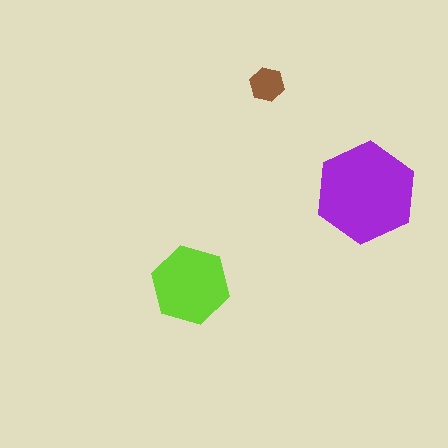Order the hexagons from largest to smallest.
the purple one, the lime one, the brown one.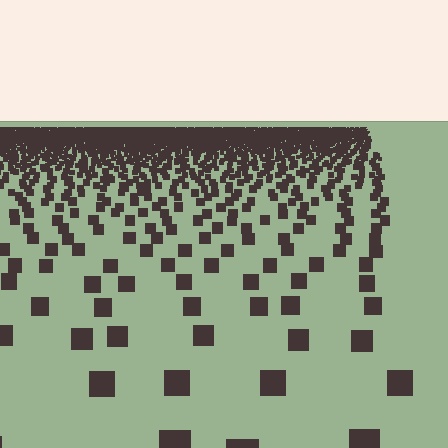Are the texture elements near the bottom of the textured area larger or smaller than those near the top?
Larger. Near the bottom, elements are closer to the viewer and appear at a bigger on-screen size.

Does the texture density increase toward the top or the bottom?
Density increases toward the top.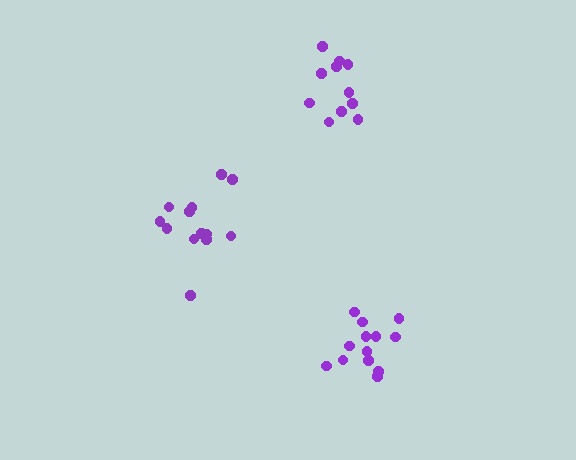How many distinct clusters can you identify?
There are 3 distinct clusters.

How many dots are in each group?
Group 1: 13 dots, Group 2: 11 dots, Group 3: 13 dots (37 total).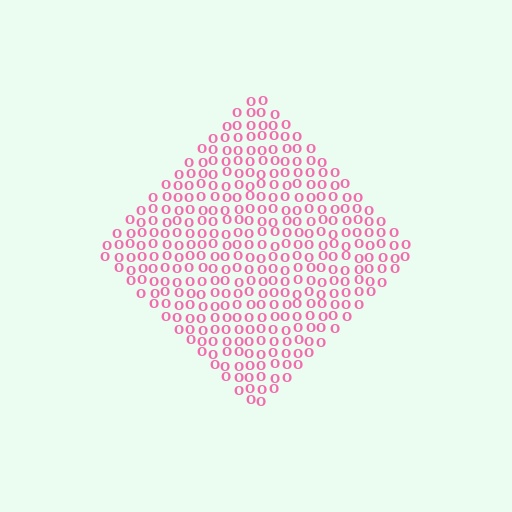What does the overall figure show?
The overall figure shows a diamond.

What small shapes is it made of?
It is made of small letter O's.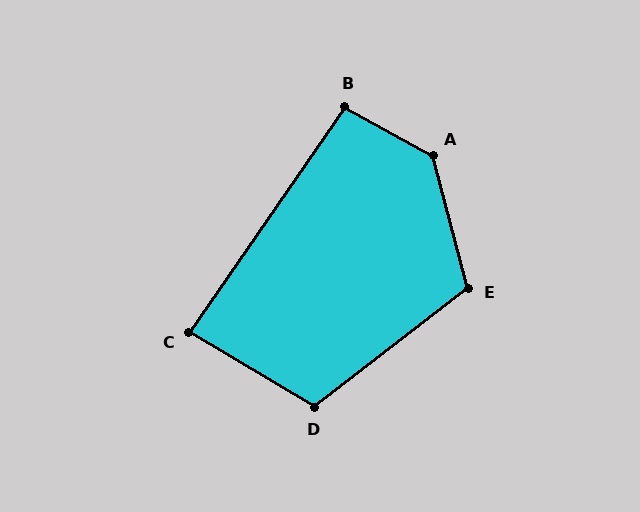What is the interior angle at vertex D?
Approximately 111 degrees (obtuse).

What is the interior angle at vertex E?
Approximately 113 degrees (obtuse).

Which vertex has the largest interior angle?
A, at approximately 133 degrees.